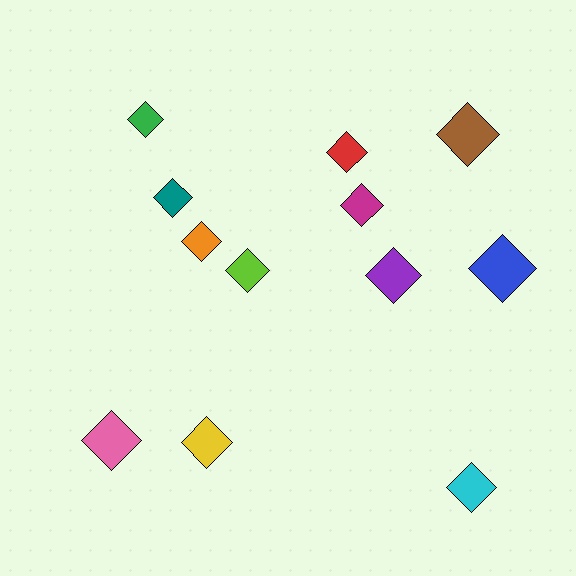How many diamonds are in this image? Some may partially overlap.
There are 12 diamonds.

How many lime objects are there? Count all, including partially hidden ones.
There is 1 lime object.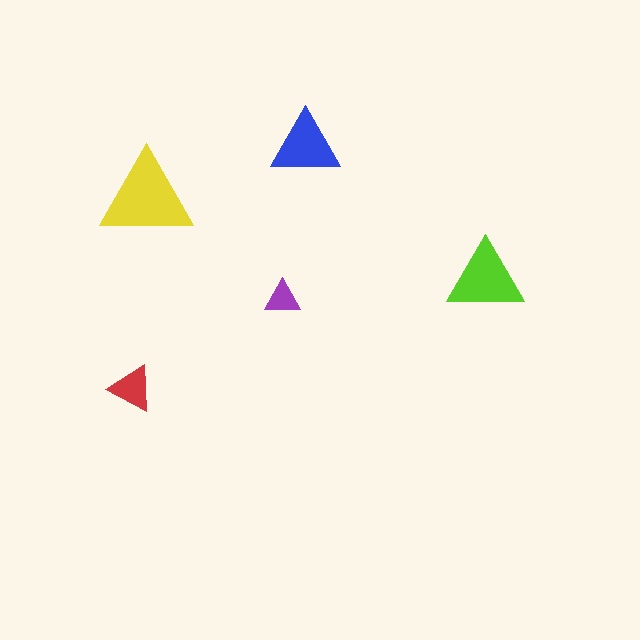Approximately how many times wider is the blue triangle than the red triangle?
About 1.5 times wider.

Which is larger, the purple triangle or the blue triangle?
The blue one.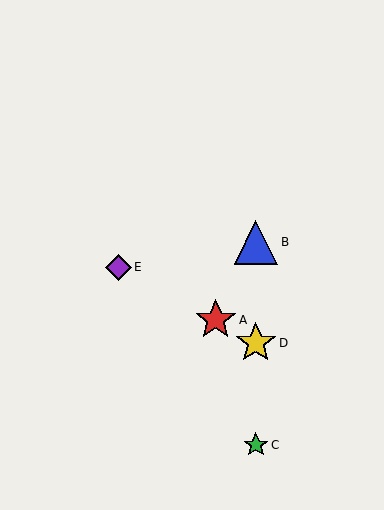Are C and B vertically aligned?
Yes, both are at x≈256.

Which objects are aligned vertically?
Objects B, C, D are aligned vertically.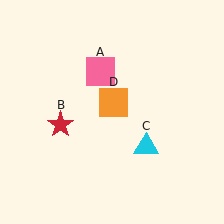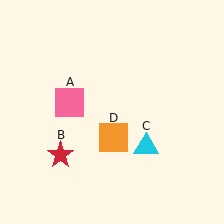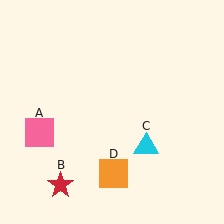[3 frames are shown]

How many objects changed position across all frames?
3 objects changed position: pink square (object A), red star (object B), orange square (object D).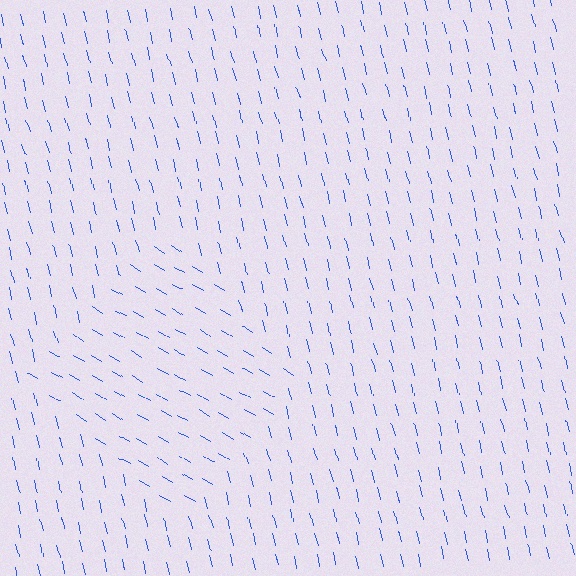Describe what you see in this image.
The image is filled with small blue line segments. A diamond region in the image has lines oriented differently from the surrounding lines, creating a visible texture boundary.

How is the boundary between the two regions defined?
The boundary is defined purely by a change in line orientation (approximately 45 degrees difference). All lines are the same color and thickness.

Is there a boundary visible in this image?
Yes, there is a texture boundary formed by a change in line orientation.